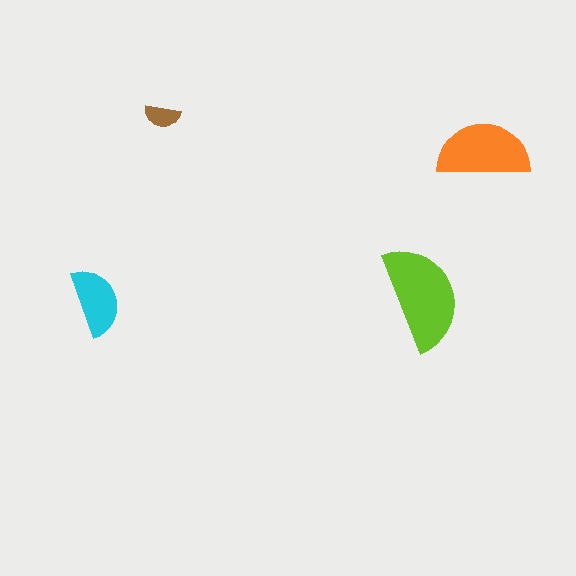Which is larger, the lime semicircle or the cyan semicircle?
The lime one.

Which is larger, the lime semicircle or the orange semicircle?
The lime one.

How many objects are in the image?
There are 4 objects in the image.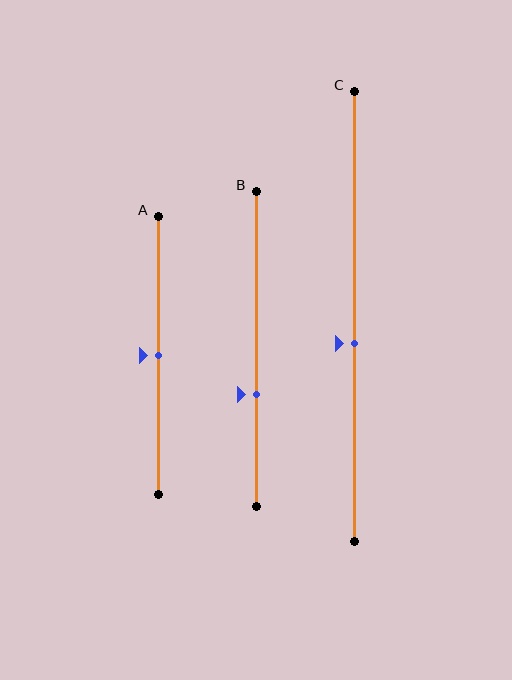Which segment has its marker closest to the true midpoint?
Segment A has its marker closest to the true midpoint.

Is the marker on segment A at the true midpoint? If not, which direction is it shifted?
Yes, the marker on segment A is at the true midpoint.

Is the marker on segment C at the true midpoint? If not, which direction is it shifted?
No, the marker on segment C is shifted downward by about 6% of the segment length.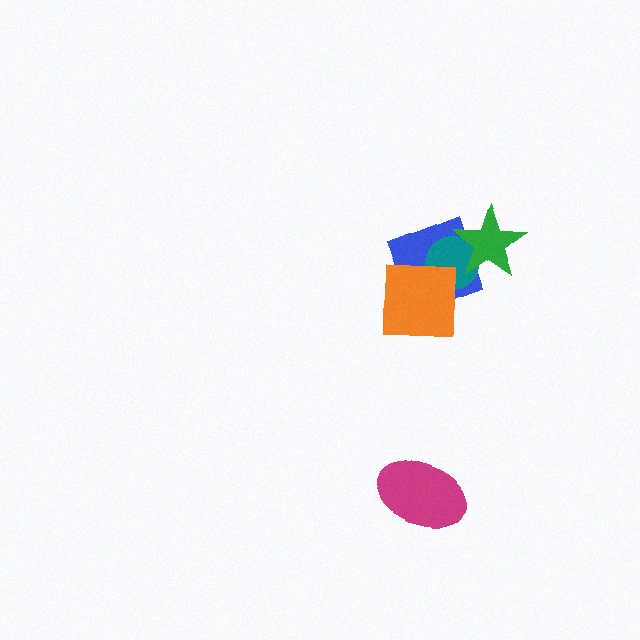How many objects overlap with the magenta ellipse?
0 objects overlap with the magenta ellipse.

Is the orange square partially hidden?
No, no other shape covers it.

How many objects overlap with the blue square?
3 objects overlap with the blue square.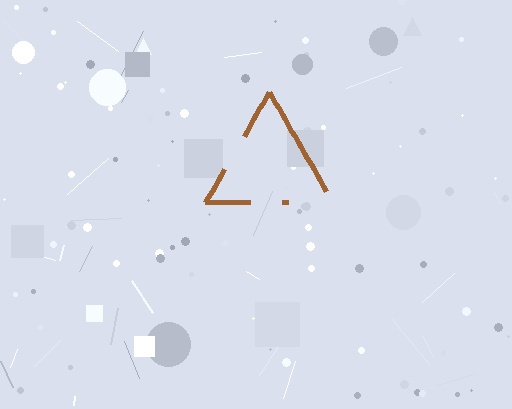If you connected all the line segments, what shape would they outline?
They would outline a triangle.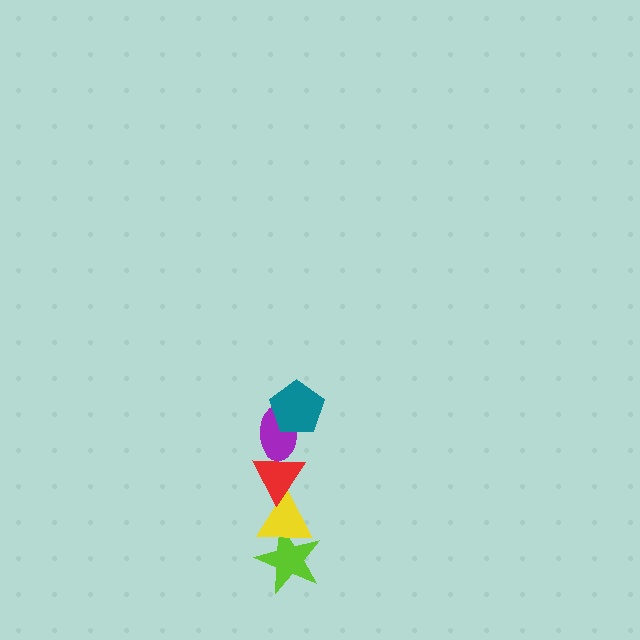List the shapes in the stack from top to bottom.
From top to bottom: the teal pentagon, the purple ellipse, the red triangle, the yellow triangle, the lime star.